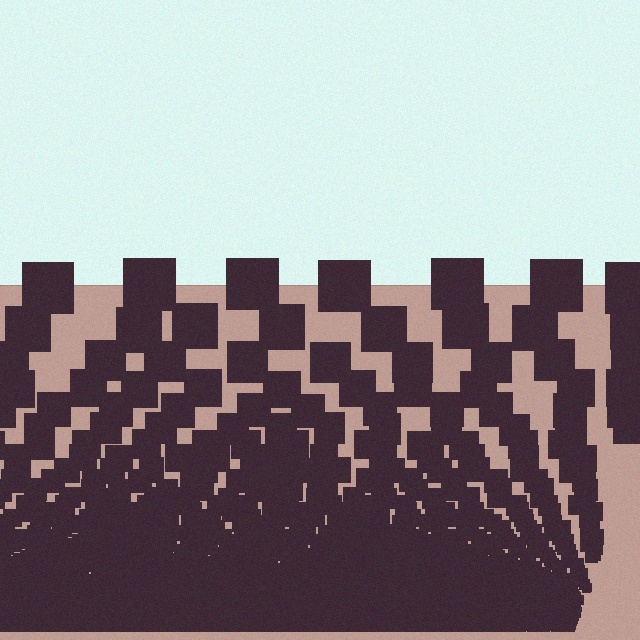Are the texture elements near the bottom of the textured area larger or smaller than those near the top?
Smaller. The gradient is inverted — elements near the bottom are smaller and denser.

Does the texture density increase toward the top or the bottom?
Density increases toward the bottom.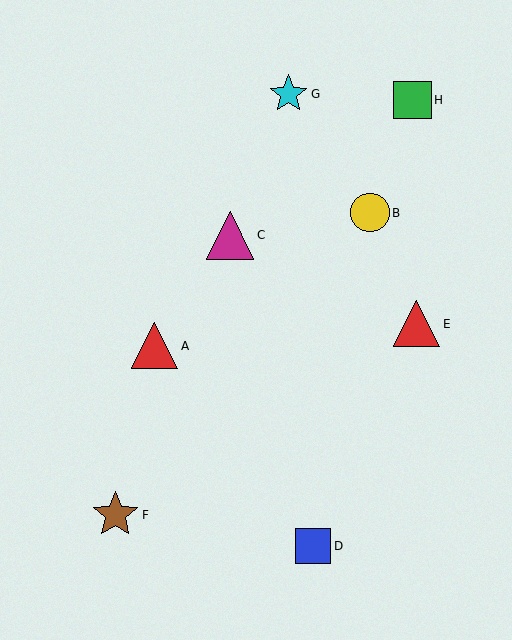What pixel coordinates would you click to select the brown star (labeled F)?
Click at (115, 515) to select the brown star F.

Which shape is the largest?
The magenta triangle (labeled C) is the largest.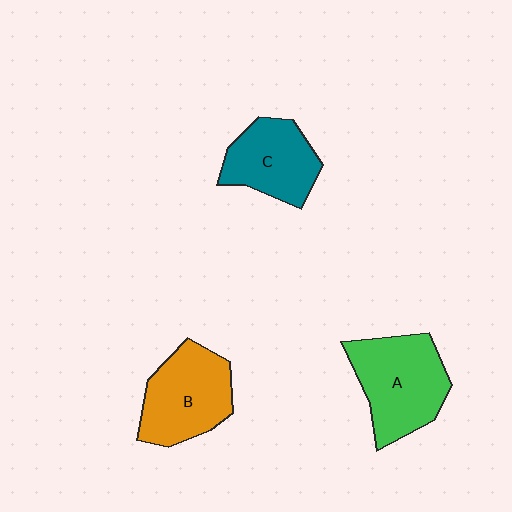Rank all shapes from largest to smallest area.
From largest to smallest: A (green), B (orange), C (teal).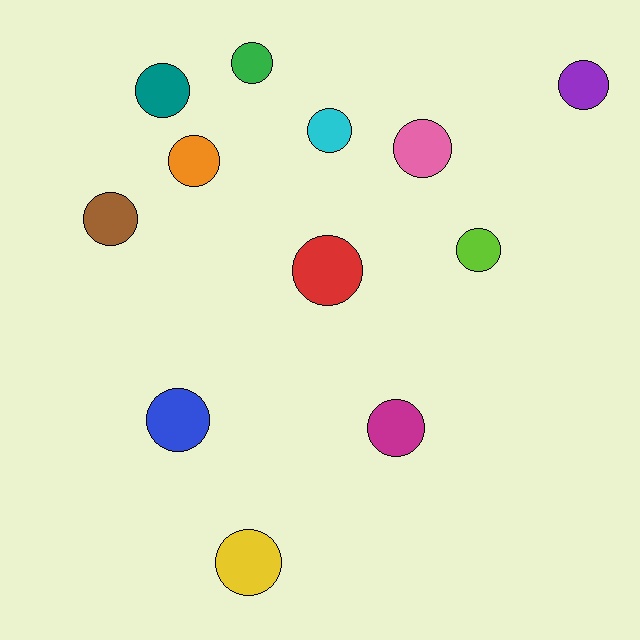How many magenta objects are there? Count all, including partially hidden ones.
There is 1 magenta object.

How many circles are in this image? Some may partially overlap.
There are 12 circles.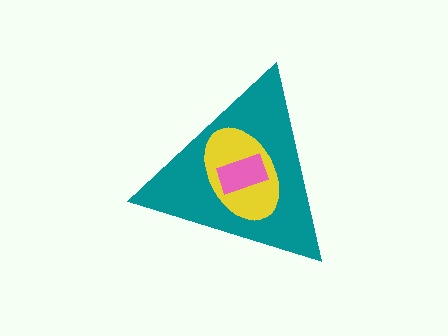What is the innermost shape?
The pink rectangle.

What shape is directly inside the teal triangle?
The yellow ellipse.